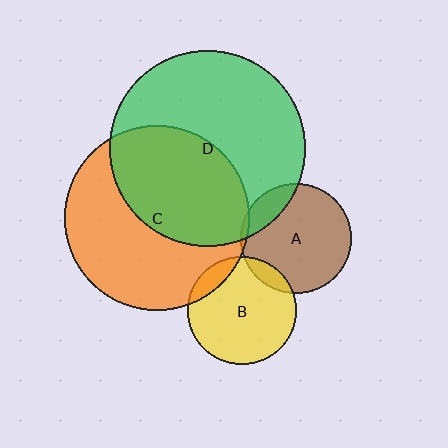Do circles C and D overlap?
Yes.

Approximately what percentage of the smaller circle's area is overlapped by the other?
Approximately 45%.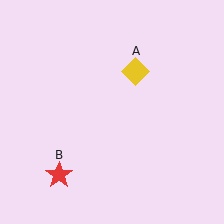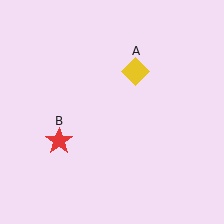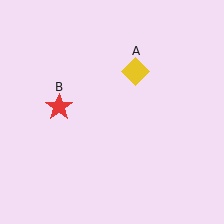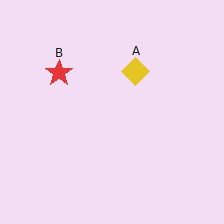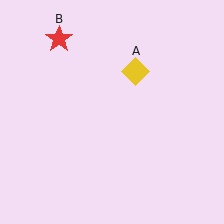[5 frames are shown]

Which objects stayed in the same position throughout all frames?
Yellow diamond (object A) remained stationary.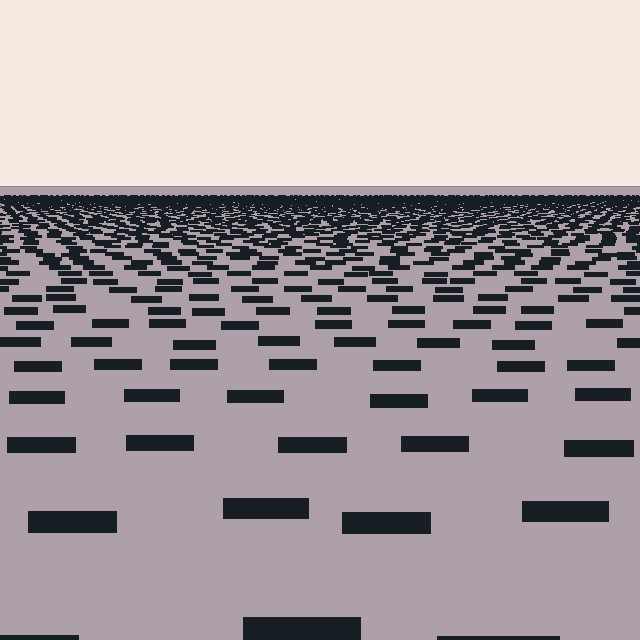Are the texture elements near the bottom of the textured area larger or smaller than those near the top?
Larger. Near the bottom, elements are closer to the viewer and appear at a bigger on-screen size.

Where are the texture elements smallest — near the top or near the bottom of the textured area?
Near the top.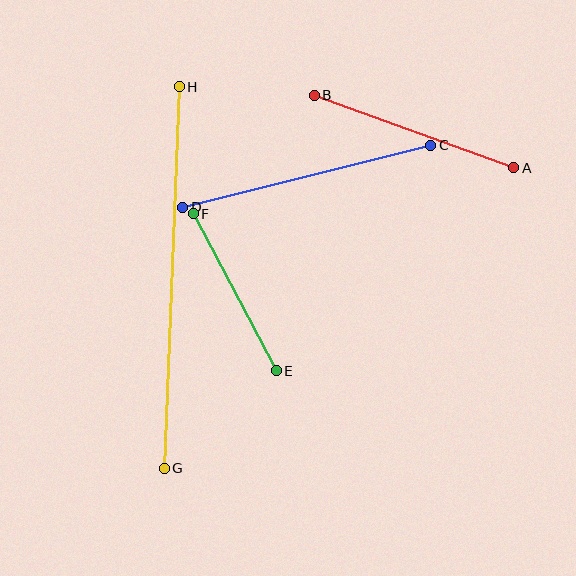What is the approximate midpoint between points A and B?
The midpoint is at approximately (414, 131) pixels.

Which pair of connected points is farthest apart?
Points G and H are farthest apart.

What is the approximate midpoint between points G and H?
The midpoint is at approximately (172, 277) pixels.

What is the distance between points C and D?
The distance is approximately 255 pixels.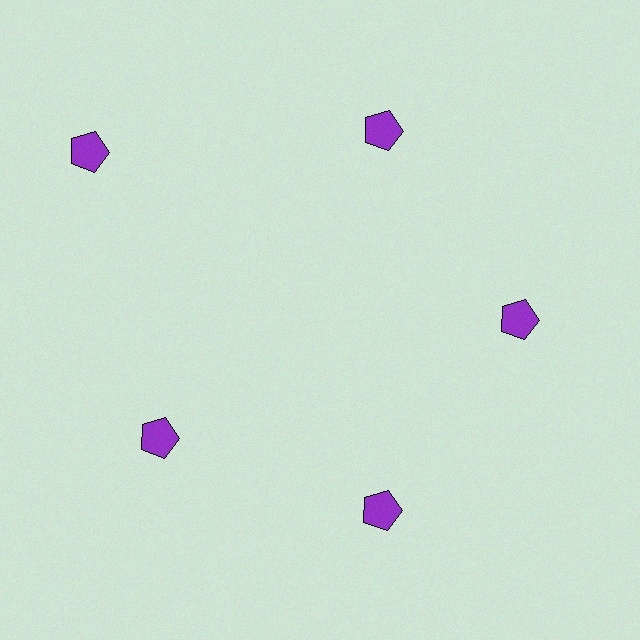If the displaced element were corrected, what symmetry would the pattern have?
It would have 5-fold rotational symmetry — the pattern would map onto itself every 72 degrees.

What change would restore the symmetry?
The symmetry would be restored by moving it inward, back onto the ring so that all 5 pentagons sit at equal angles and equal distance from the center.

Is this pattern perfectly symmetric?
No. The 5 purple pentagons are arranged in a ring, but one element near the 10 o'clock position is pushed outward from the center, breaking the 5-fold rotational symmetry.